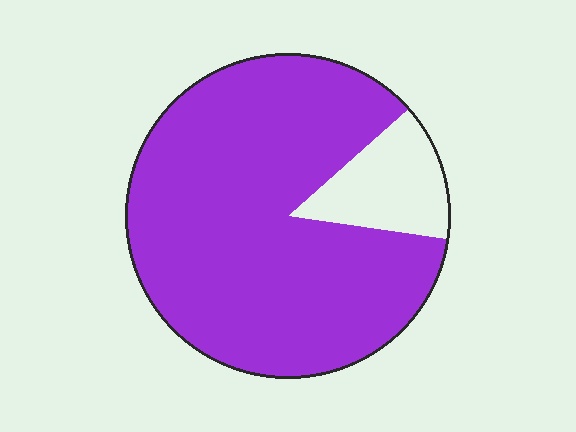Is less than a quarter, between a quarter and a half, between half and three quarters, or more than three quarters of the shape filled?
More than three quarters.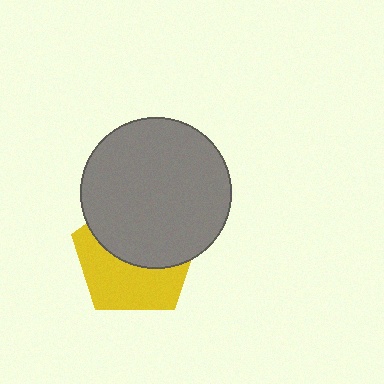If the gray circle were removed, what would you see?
You would see the complete yellow pentagon.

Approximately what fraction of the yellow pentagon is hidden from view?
Roughly 53% of the yellow pentagon is hidden behind the gray circle.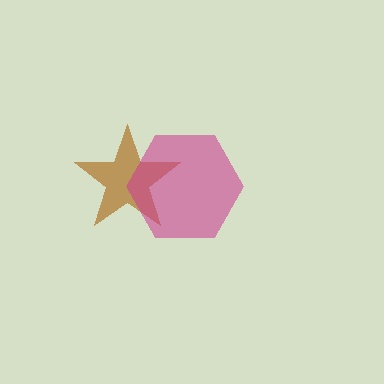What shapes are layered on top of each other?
The layered shapes are: a brown star, a magenta hexagon.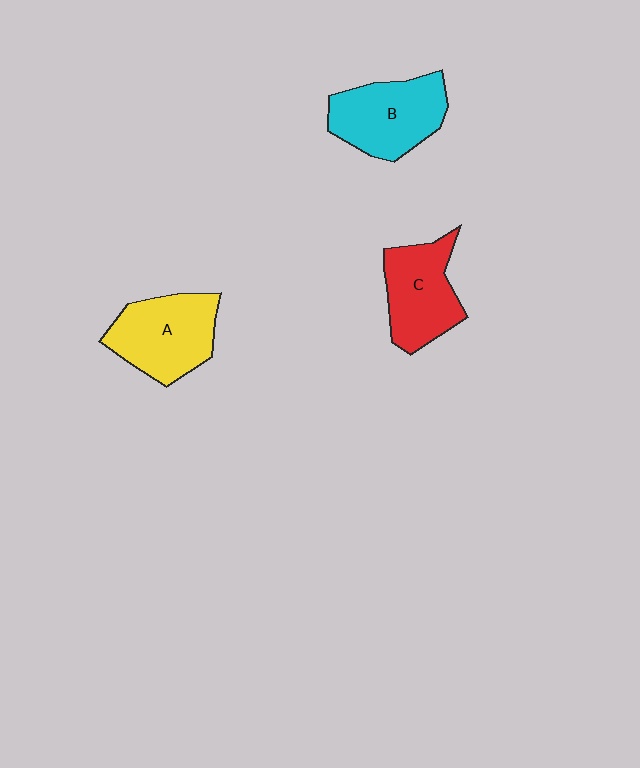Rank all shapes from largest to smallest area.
From largest to smallest: B (cyan), A (yellow), C (red).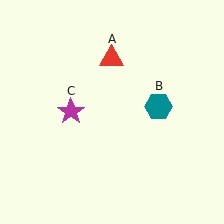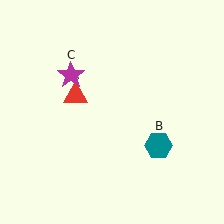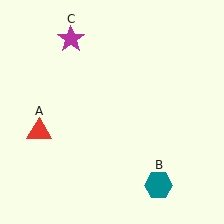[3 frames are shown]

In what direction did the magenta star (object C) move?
The magenta star (object C) moved up.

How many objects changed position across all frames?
3 objects changed position: red triangle (object A), teal hexagon (object B), magenta star (object C).